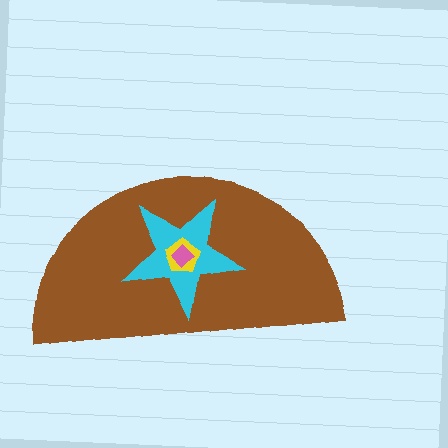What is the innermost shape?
The pink diamond.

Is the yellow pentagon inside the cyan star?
Yes.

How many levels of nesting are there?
4.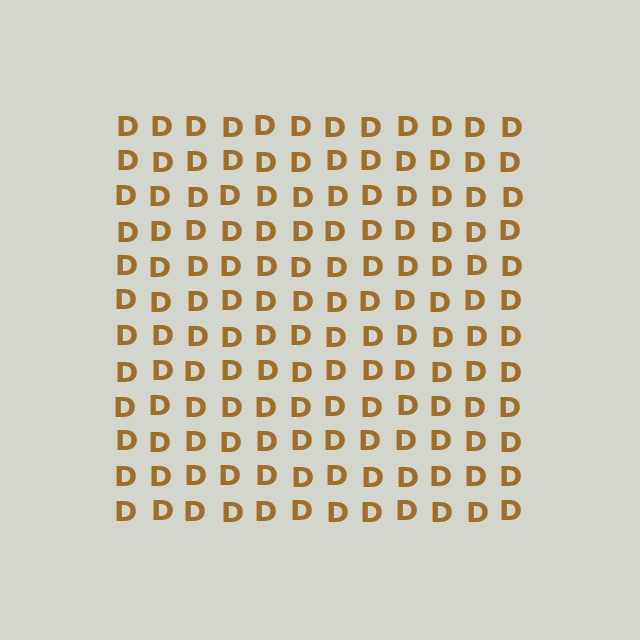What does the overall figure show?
The overall figure shows a square.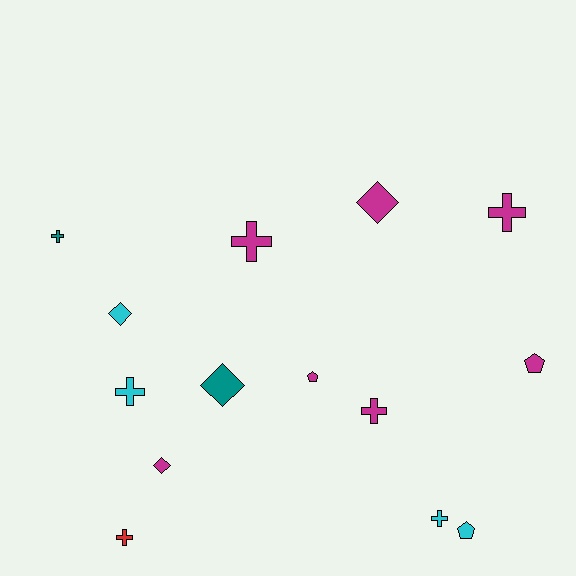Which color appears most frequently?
Magenta, with 7 objects.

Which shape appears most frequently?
Cross, with 7 objects.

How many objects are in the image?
There are 14 objects.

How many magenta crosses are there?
There are 3 magenta crosses.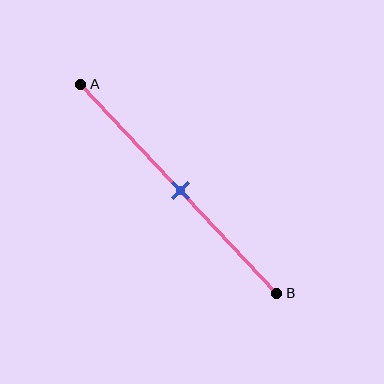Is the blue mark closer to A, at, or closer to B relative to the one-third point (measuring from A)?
The blue mark is closer to point B than the one-third point of segment AB.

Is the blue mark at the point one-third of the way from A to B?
No, the mark is at about 50% from A, not at the 33% one-third point.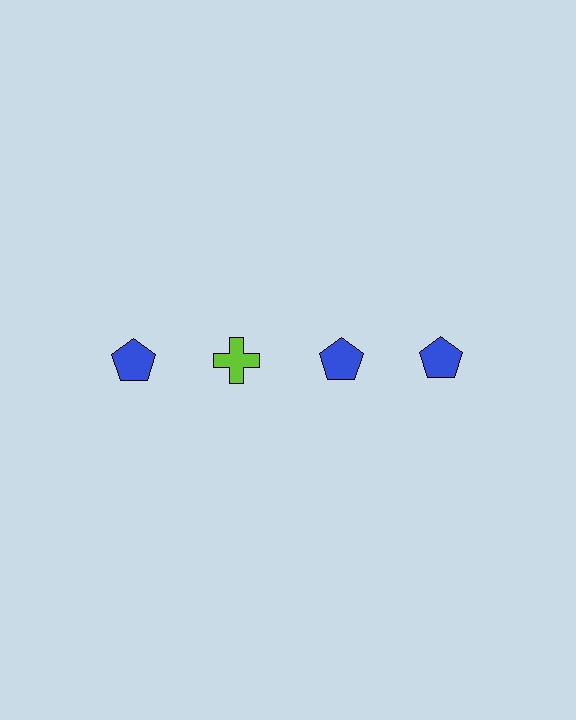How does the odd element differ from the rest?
It differs in both color (lime instead of blue) and shape (cross instead of pentagon).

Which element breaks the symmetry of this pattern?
The lime cross in the top row, second from left column breaks the symmetry. All other shapes are blue pentagons.